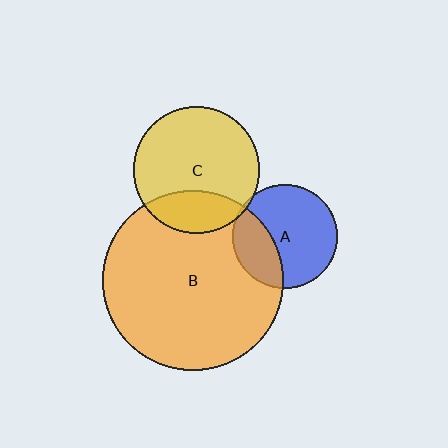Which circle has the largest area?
Circle B (orange).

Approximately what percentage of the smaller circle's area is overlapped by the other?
Approximately 30%.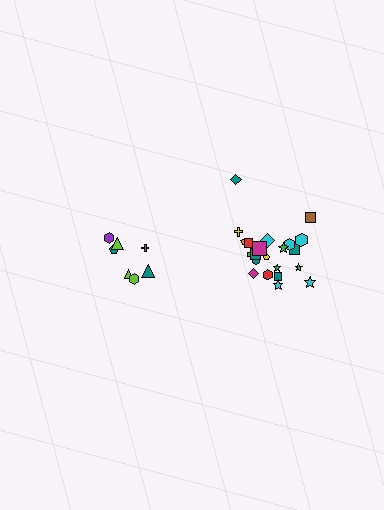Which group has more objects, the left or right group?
The right group.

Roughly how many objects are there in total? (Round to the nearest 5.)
Roughly 30 objects in total.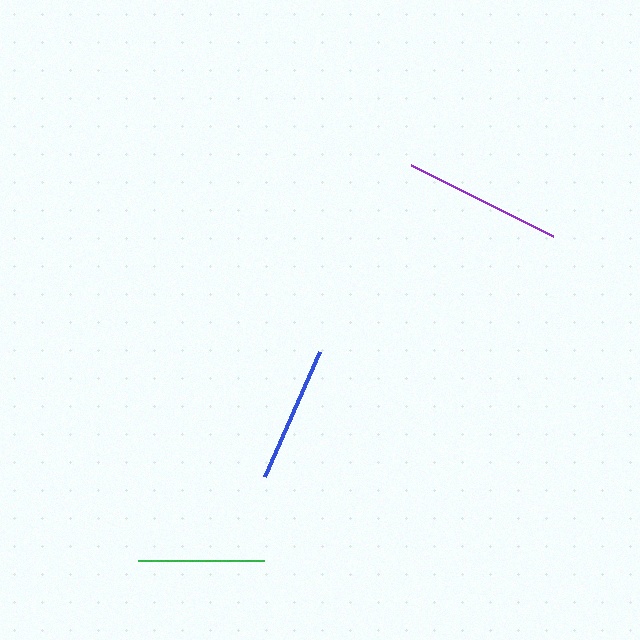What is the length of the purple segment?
The purple segment is approximately 158 pixels long.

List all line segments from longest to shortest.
From longest to shortest: purple, blue, green.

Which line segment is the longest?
The purple line is the longest at approximately 158 pixels.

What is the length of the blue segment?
The blue segment is approximately 136 pixels long.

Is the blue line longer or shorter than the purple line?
The purple line is longer than the blue line.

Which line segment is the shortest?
The green line is the shortest at approximately 126 pixels.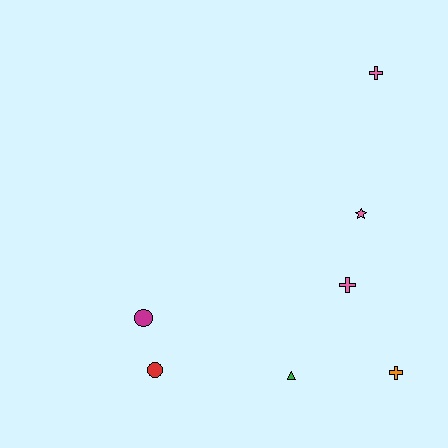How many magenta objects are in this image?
There is 1 magenta object.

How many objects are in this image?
There are 7 objects.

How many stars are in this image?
There is 1 star.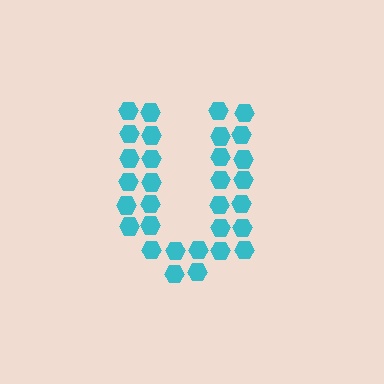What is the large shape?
The large shape is the letter U.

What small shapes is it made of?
It is made of small hexagons.